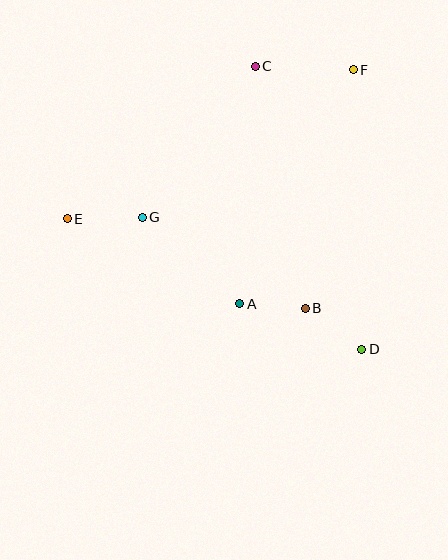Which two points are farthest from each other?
Points E and F are farthest from each other.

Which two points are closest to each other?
Points A and B are closest to each other.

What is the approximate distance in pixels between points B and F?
The distance between B and F is approximately 244 pixels.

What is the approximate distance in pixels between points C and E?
The distance between C and E is approximately 242 pixels.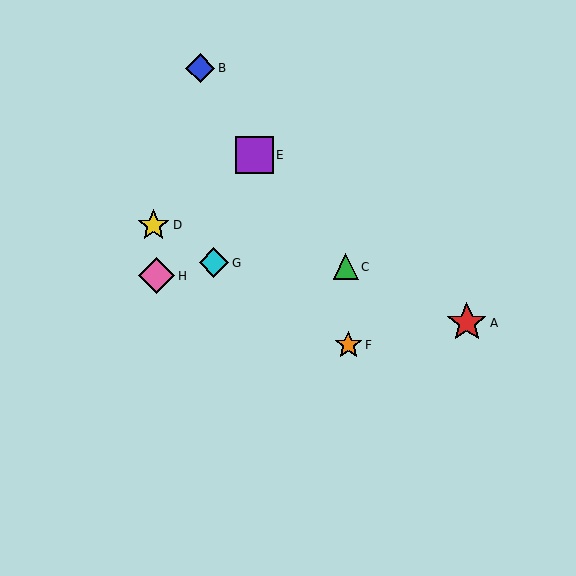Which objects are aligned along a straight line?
Objects D, F, G are aligned along a straight line.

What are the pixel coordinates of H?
Object H is at (156, 276).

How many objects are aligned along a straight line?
3 objects (D, F, G) are aligned along a straight line.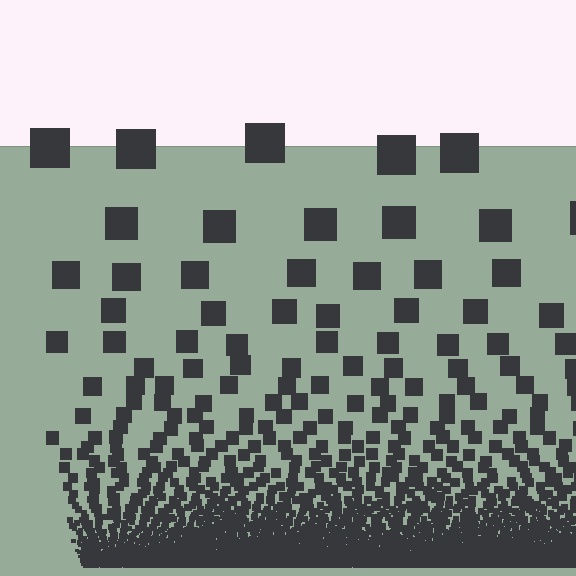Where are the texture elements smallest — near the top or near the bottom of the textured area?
Near the bottom.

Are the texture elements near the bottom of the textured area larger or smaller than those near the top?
Smaller. The gradient is inverted — elements near the bottom are smaller and denser.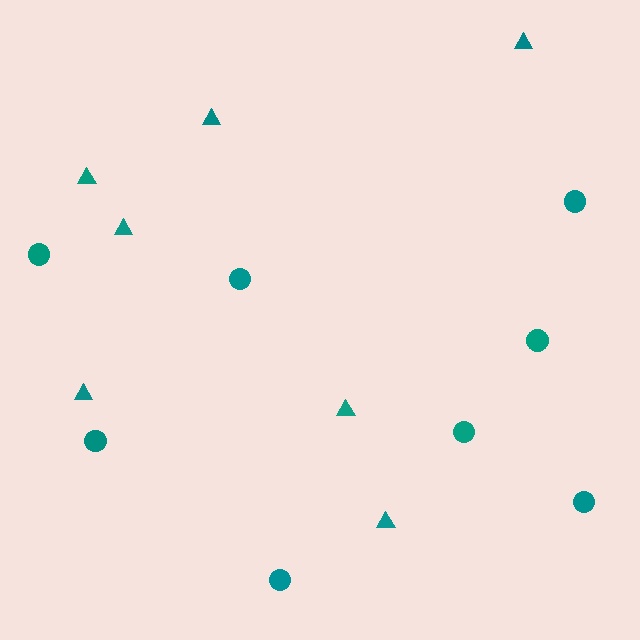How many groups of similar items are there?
There are 2 groups: one group of triangles (7) and one group of circles (8).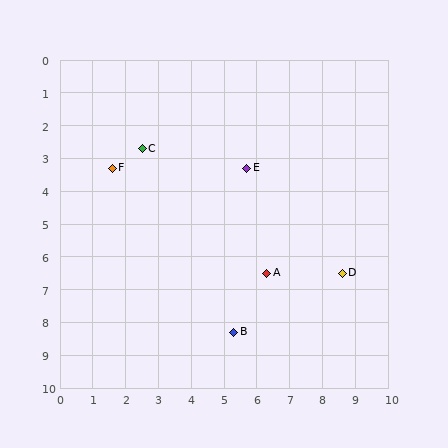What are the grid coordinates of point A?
Point A is at approximately (6.3, 6.5).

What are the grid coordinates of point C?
Point C is at approximately (2.5, 2.7).